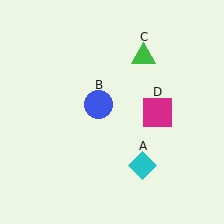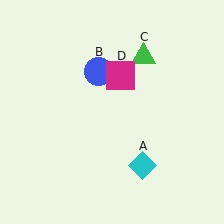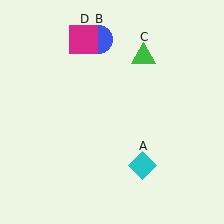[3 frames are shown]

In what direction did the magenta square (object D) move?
The magenta square (object D) moved up and to the left.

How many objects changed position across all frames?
2 objects changed position: blue circle (object B), magenta square (object D).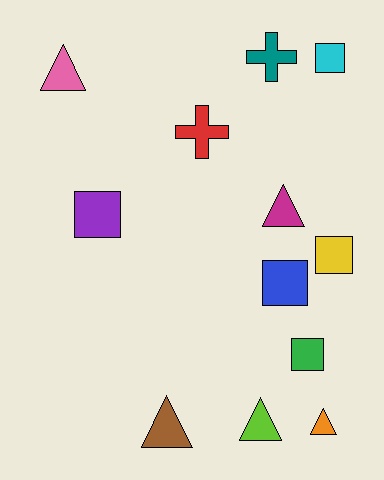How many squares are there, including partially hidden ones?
There are 5 squares.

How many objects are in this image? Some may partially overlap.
There are 12 objects.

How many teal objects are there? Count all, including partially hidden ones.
There is 1 teal object.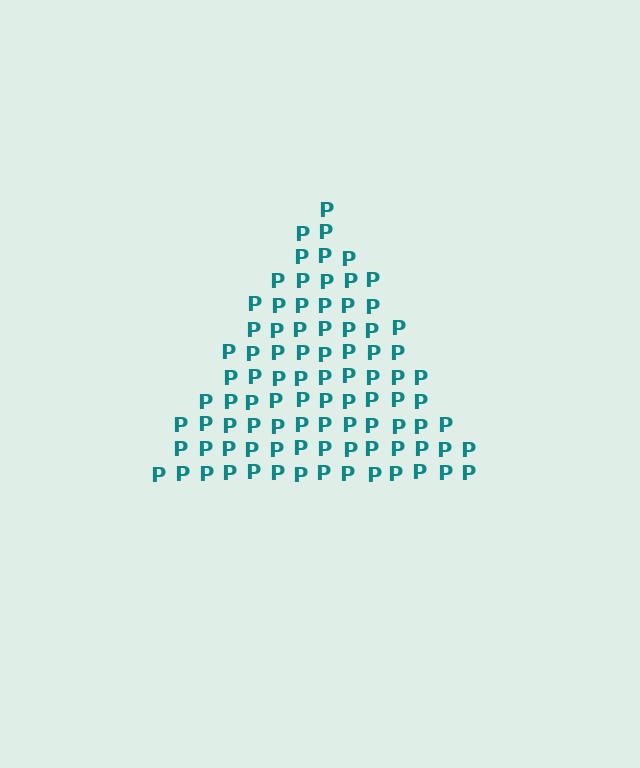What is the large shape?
The large shape is a triangle.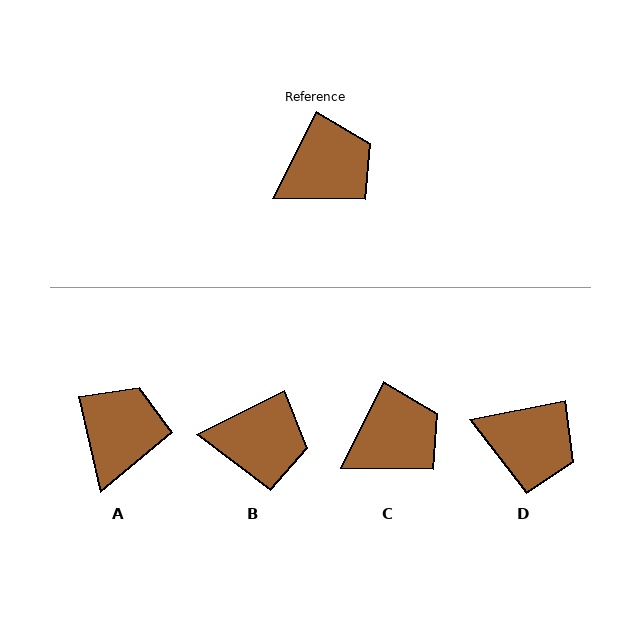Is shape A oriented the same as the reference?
No, it is off by about 40 degrees.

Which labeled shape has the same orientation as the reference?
C.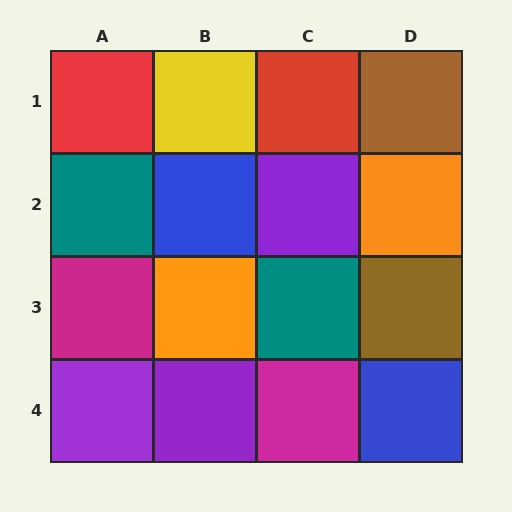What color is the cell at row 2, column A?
Teal.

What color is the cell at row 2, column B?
Blue.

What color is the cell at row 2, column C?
Purple.